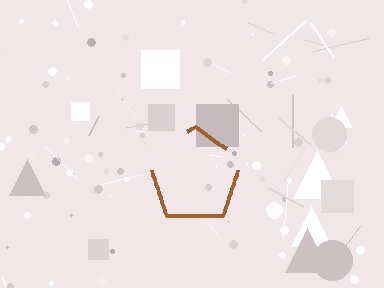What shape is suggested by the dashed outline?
The dashed outline suggests a pentagon.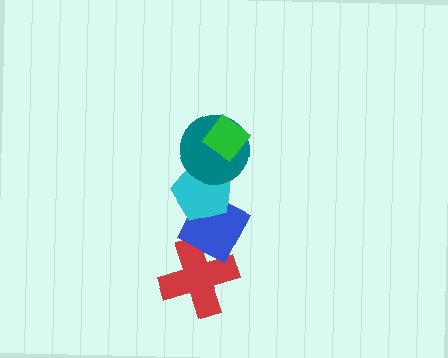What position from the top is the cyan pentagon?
The cyan pentagon is 3rd from the top.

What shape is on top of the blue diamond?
The cyan pentagon is on top of the blue diamond.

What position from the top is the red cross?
The red cross is 5th from the top.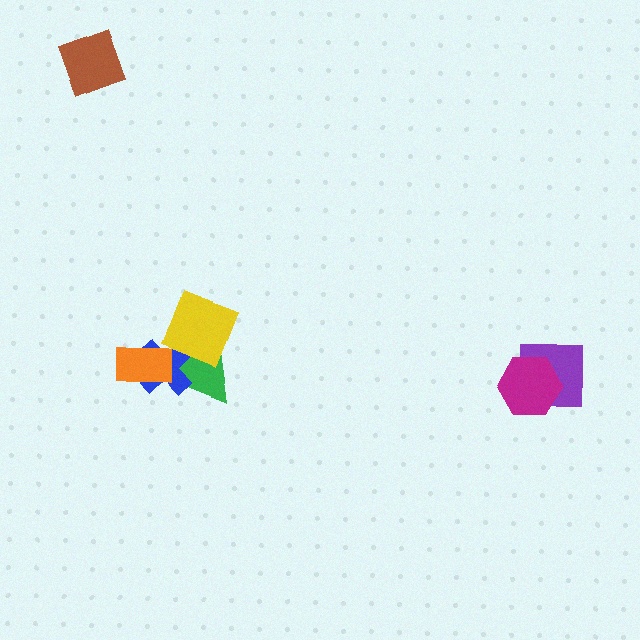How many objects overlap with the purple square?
1 object overlaps with the purple square.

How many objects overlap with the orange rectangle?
2 objects overlap with the orange rectangle.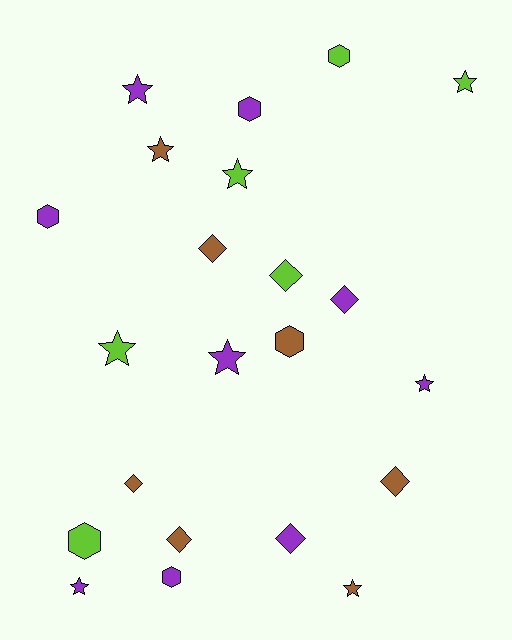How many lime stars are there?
There are 3 lime stars.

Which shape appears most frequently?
Star, with 9 objects.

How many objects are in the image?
There are 22 objects.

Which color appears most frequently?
Purple, with 9 objects.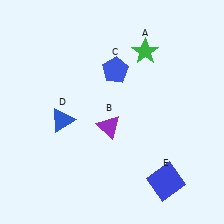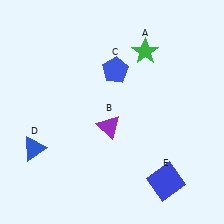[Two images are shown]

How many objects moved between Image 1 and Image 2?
1 object moved between the two images.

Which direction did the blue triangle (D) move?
The blue triangle (D) moved down.